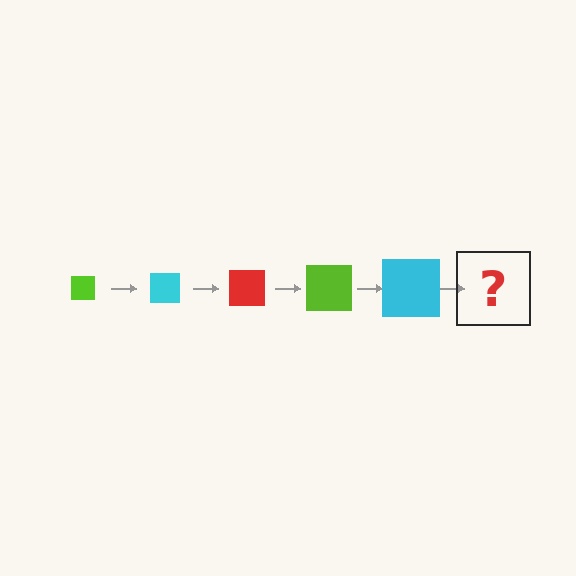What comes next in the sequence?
The next element should be a red square, larger than the previous one.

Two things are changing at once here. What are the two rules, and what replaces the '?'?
The two rules are that the square grows larger each step and the color cycles through lime, cyan, and red. The '?' should be a red square, larger than the previous one.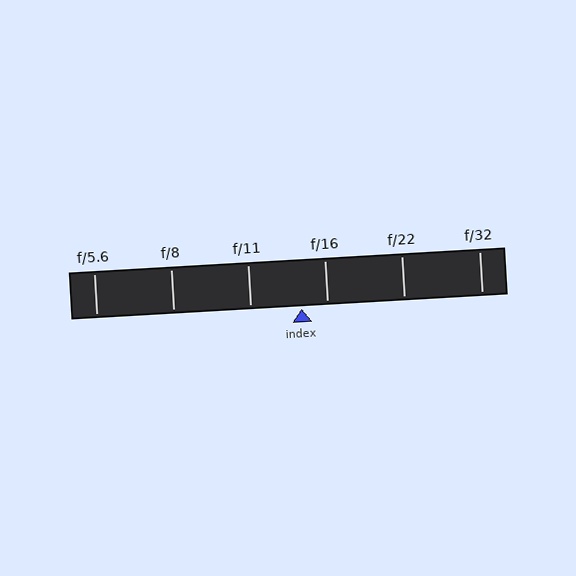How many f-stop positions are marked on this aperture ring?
There are 6 f-stop positions marked.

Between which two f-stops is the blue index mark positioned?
The index mark is between f/11 and f/16.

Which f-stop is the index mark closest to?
The index mark is closest to f/16.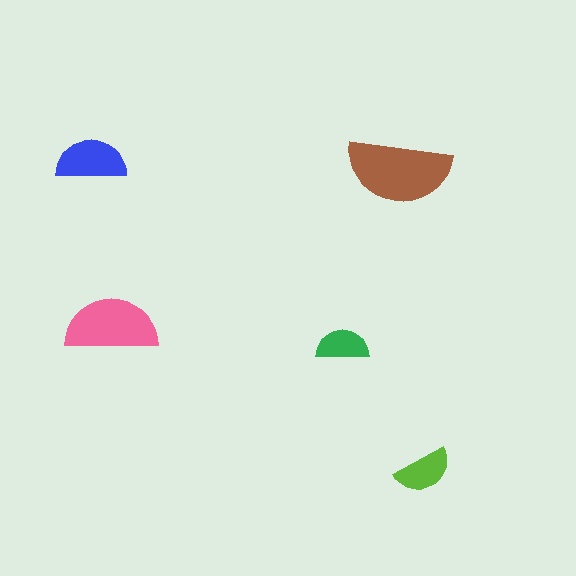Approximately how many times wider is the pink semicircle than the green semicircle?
About 1.5 times wider.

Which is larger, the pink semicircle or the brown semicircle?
The brown one.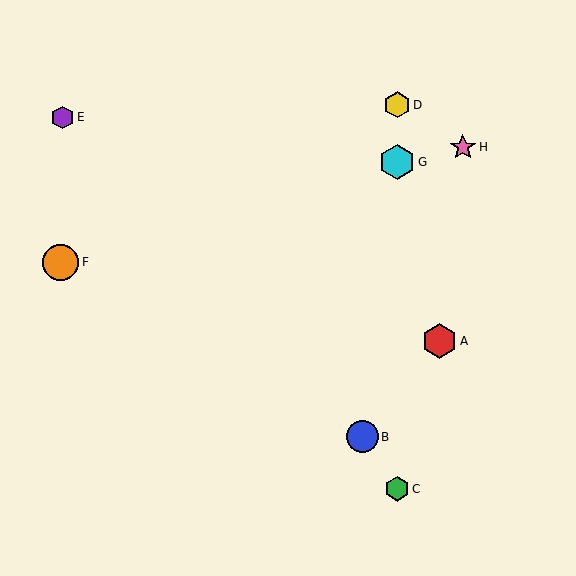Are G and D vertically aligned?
Yes, both are at x≈397.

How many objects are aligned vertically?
3 objects (C, D, G) are aligned vertically.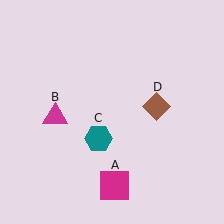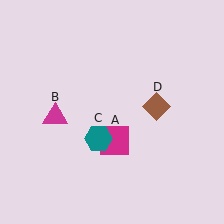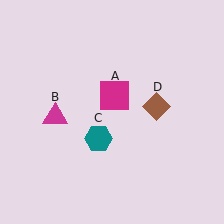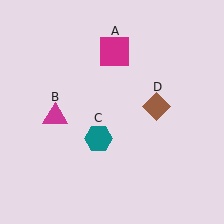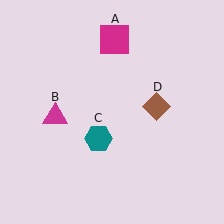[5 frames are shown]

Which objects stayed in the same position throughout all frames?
Magenta triangle (object B) and teal hexagon (object C) and brown diamond (object D) remained stationary.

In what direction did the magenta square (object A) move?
The magenta square (object A) moved up.